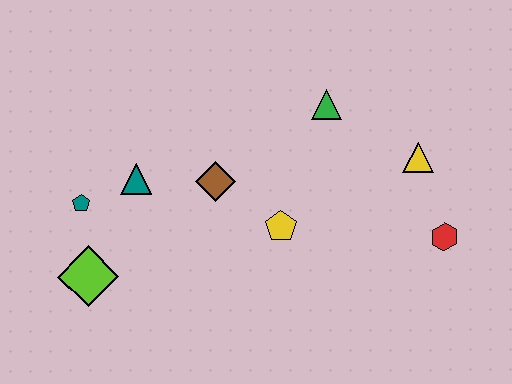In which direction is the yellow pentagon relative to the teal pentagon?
The yellow pentagon is to the right of the teal pentagon.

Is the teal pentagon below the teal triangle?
Yes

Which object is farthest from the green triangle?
The lime diamond is farthest from the green triangle.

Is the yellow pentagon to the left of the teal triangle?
No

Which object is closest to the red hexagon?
The yellow triangle is closest to the red hexagon.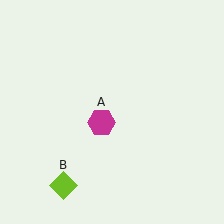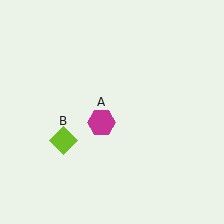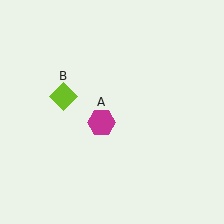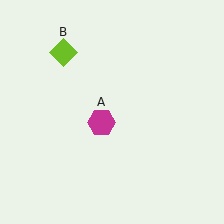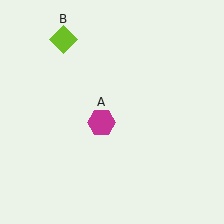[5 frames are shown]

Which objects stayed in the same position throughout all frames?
Magenta hexagon (object A) remained stationary.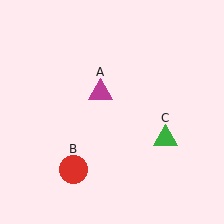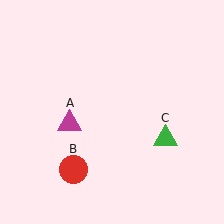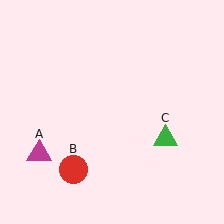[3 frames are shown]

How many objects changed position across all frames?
1 object changed position: magenta triangle (object A).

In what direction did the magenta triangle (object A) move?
The magenta triangle (object A) moved down and to the left.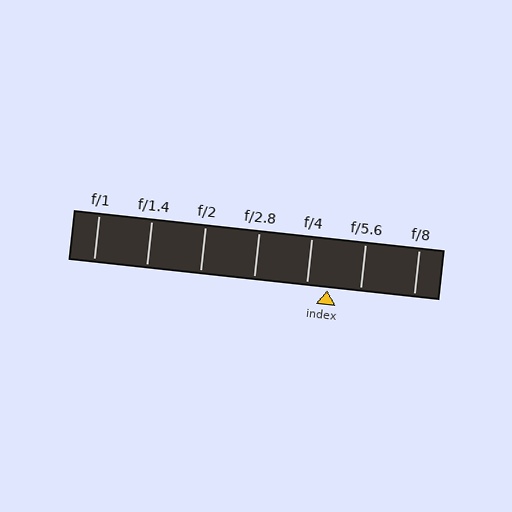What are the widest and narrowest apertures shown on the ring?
The widest aperture shown is f/1 and the narrowest is f/8.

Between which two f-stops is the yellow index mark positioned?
The index mark is between f/4 and f/5.6.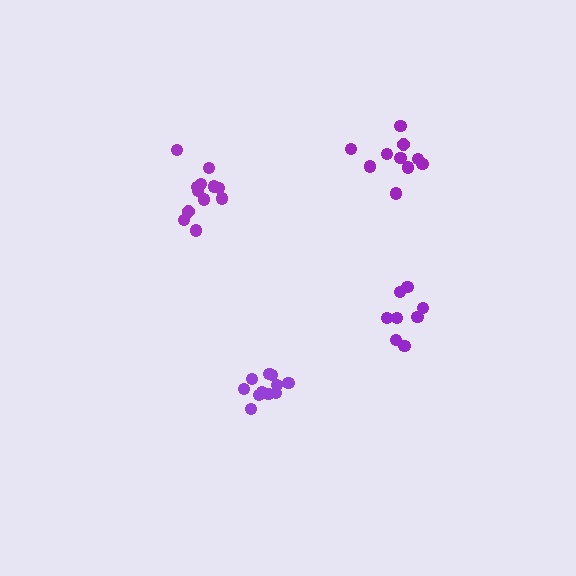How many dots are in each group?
Group 1: 10 dots, Group 2: 11 dots, Group 3: 8 dots, Group 4: 12 dots (41 total).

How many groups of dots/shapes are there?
There are 4 groups.